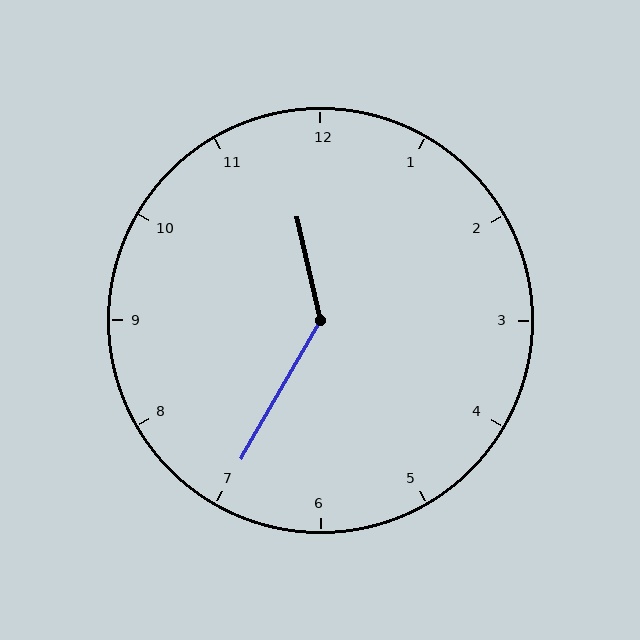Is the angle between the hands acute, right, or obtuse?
It is obtuse.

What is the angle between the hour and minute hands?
Approximately 138 degrees.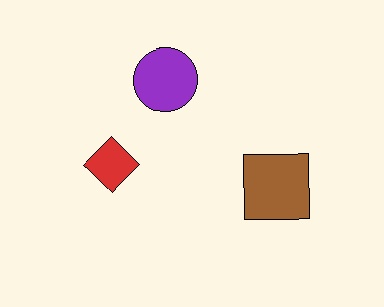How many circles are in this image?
There is 1 circle.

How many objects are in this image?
There are 3 objects.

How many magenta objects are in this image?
There are no magenta objects.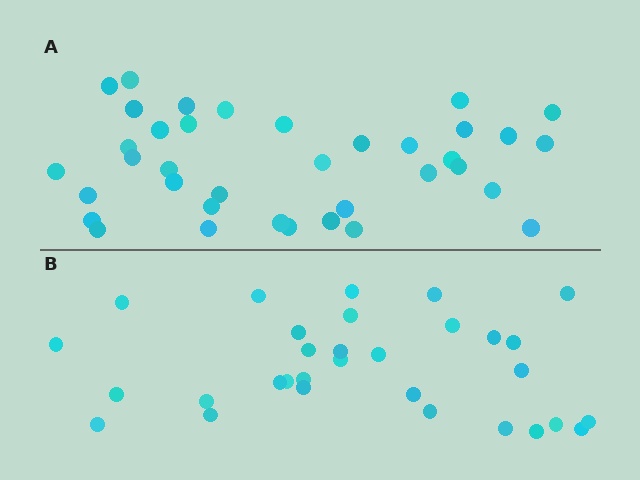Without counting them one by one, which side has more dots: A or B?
Region A (the top region) has more dots.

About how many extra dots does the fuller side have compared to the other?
Region A has about 6 more dots than region B.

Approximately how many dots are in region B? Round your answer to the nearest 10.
About 30 dots. (The exact count is 31, which rounds to 30.)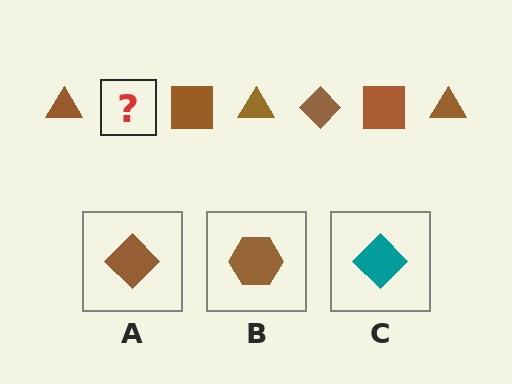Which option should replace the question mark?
Option A.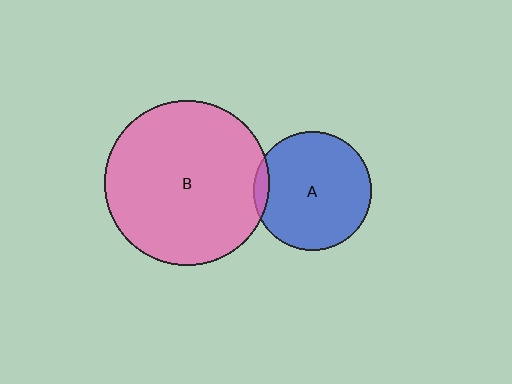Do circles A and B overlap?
Yes.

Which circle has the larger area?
Circle B (pink).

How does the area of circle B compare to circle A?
Approximately 1.9 times.